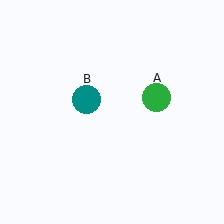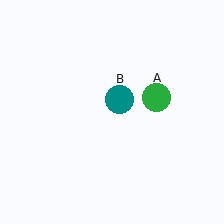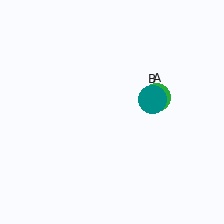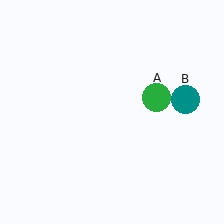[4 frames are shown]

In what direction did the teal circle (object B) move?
The teal circle (object B) moved right.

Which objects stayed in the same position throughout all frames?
Green circle (object A) remained stationary.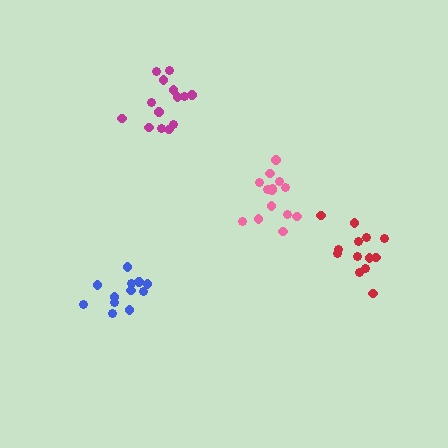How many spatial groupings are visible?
There are 4 spatial groupings.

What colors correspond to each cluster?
The clusters are colored: magenta, red, blue, pink.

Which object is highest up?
The magenta cluster is topmost.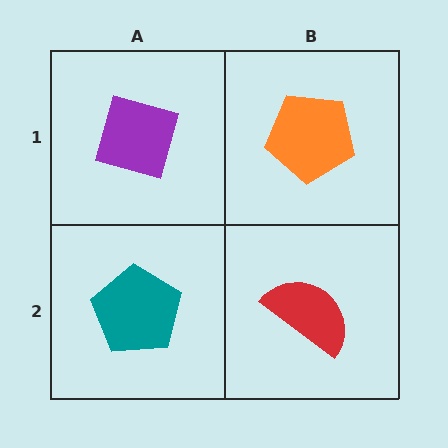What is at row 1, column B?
An orange pentagon.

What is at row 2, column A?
A teal pentagon.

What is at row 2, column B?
A red semicircle.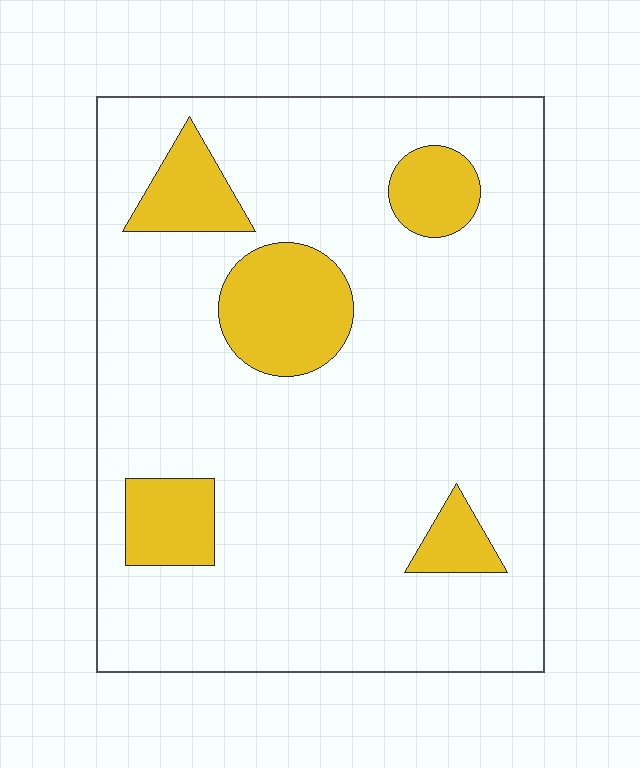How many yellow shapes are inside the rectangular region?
5.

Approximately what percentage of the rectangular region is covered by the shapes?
Approximately 15%.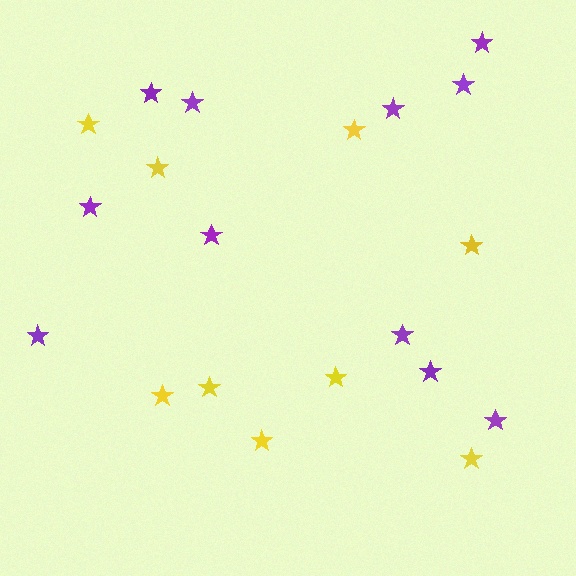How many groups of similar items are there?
There are 2 groups: one group of purple stars (11) and one group of yellow stars (9).